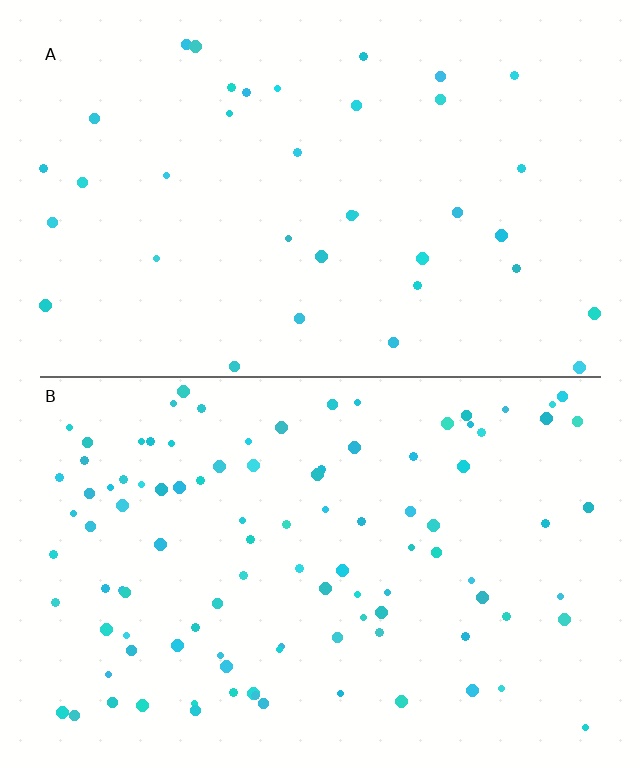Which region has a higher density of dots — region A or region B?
B (the bottom).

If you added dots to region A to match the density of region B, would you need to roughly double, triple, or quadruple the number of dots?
Approximately triple.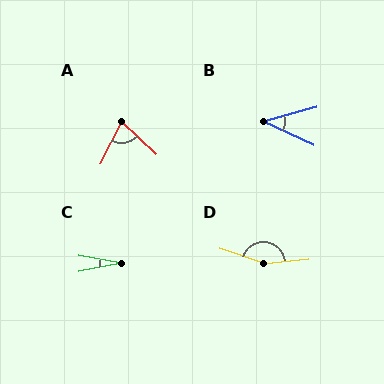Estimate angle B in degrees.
Approximately 39 degrees.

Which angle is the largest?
D, at approximately 155 degrees.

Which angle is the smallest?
C, at approximately 20 degrees.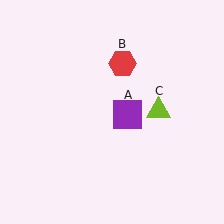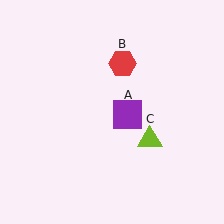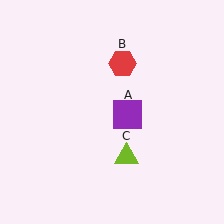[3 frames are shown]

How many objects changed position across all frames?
1 object changed position: lime triangle (object C).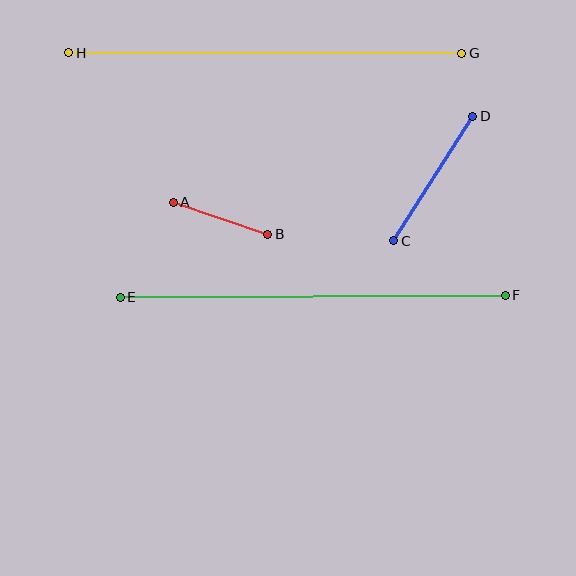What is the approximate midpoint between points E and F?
The midpoint is at approximately (313, 296) pixels.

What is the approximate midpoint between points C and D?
The midpoint is at approximately (433, 179) pixels.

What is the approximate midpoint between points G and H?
The midpoint is at approximately (265, 53) pixels.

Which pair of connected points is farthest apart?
Points G and H are farthest apart.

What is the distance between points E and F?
The distance is approximately 385 pixels.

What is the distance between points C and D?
The distance is approximately 147 pixels.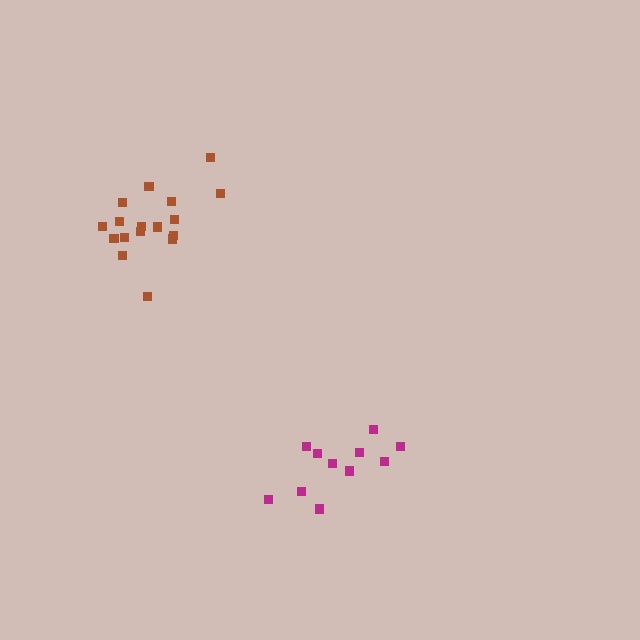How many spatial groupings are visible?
There are 2 spatial groupings.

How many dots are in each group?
Group 1: 11 dots, Group 2: 17 dots (28 total).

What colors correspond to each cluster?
The clusters are colored: magenta, brown.